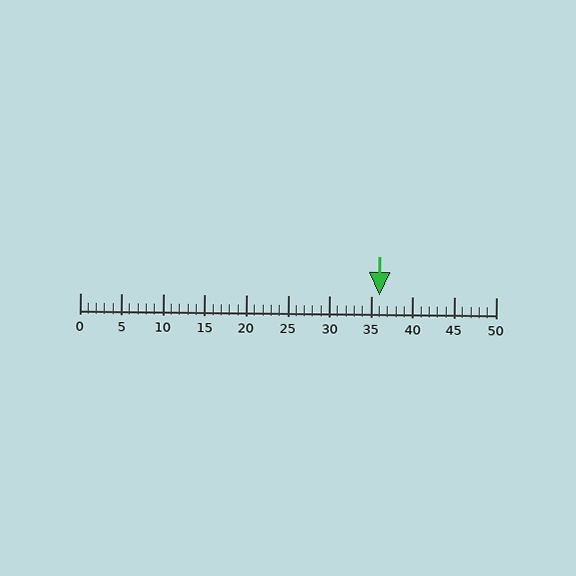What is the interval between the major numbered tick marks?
The major tick marks are spaced 5 units apart.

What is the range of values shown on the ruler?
The ruler shows values from 0 to 50.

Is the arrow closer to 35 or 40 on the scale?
The arrow is closer to 35.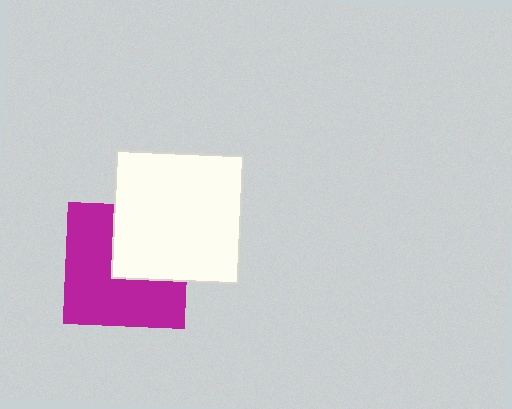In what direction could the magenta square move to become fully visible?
The magenta square could move toward the lower-left. That would shift it out from behind the white square entirely.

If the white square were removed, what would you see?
You would see the complete magenta square.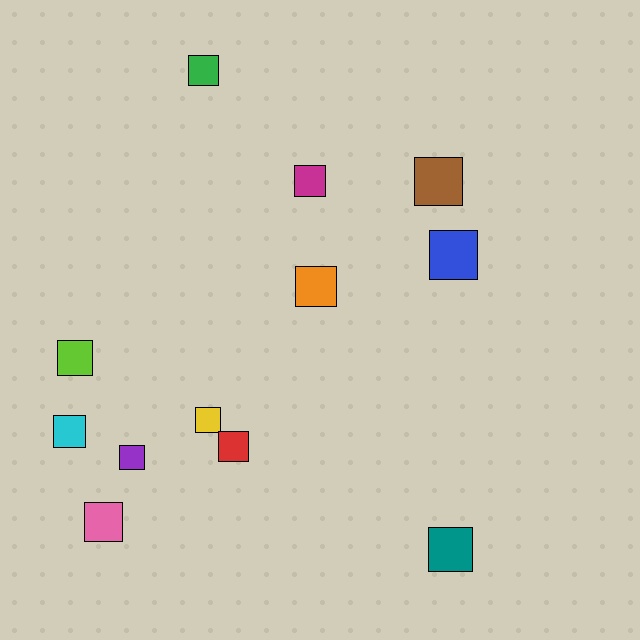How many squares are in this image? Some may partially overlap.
There are 12 squares.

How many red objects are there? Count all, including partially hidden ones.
There is 1 red object.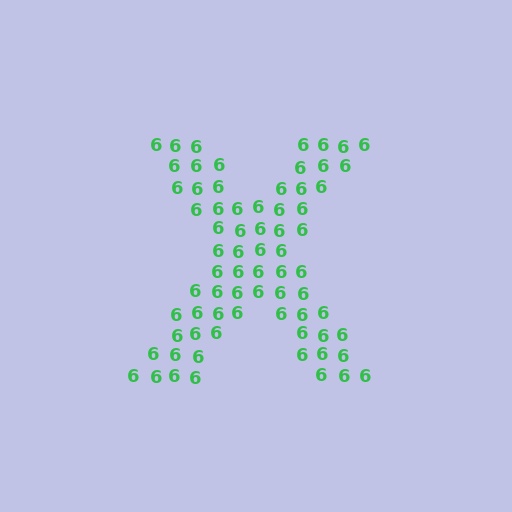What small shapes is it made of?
It is made of small digit 6's.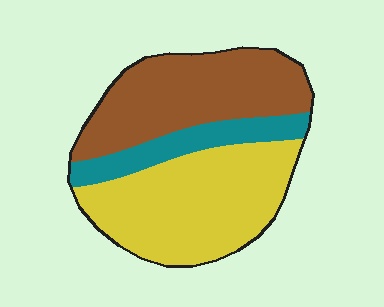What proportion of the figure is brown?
Brown covers roughly 40% of the figure.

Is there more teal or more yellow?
Yellow.